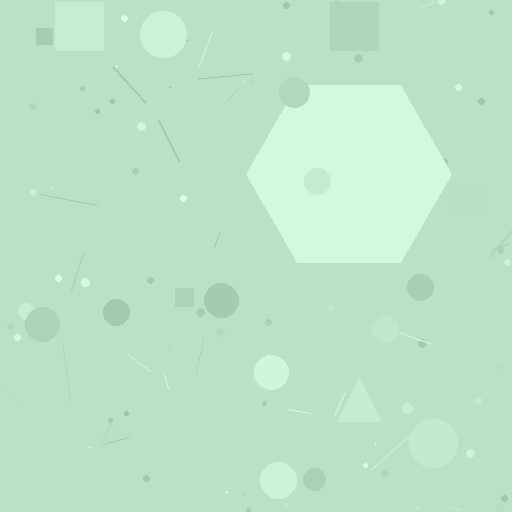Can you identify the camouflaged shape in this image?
The camouflaged shape is a hexagon.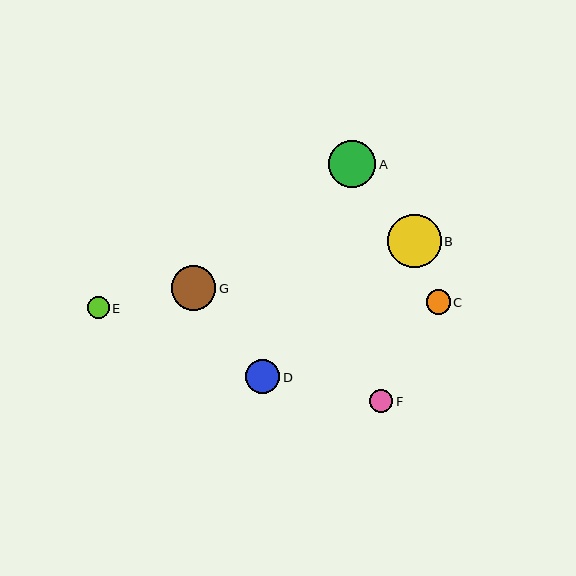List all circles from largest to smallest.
From largest to smallest: B, A, G, D, C, F, E.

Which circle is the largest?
Circle B is the largest with a size of approximately 53 pixels.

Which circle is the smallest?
Circle E is the smallest with a size of approximately 22 pixels.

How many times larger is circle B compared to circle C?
Circle B is approximately 2.2 times the size of circle C.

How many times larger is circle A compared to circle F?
Circle A is approximately 2.0 times the size of circle F.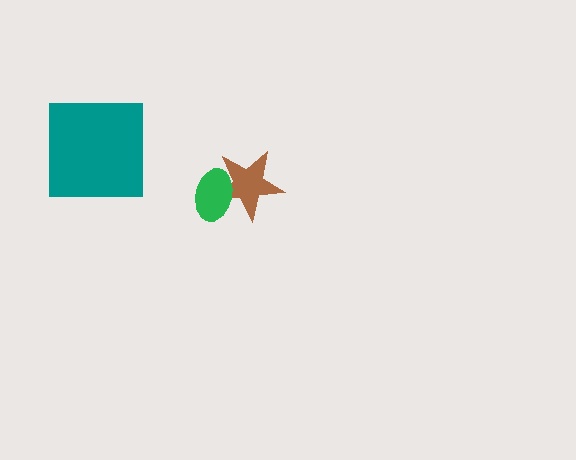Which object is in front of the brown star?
The green ellipse is in front of the brown star.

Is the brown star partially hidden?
Yes, it is partially covered by another shape.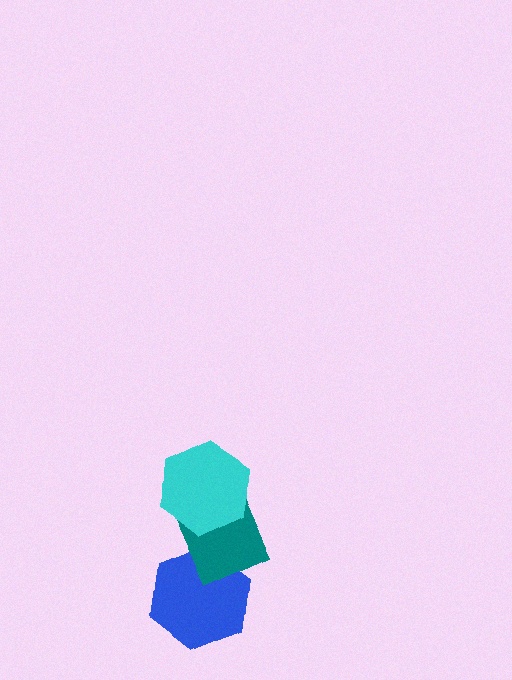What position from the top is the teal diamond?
The teal diamond is 2nd from the top.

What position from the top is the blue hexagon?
The blue hexagon is 3rd from the top.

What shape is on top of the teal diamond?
The cyan hexagon is on top of the teal diamond.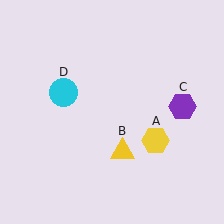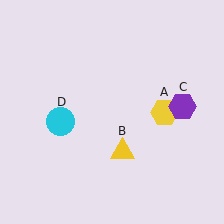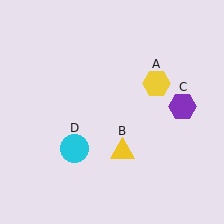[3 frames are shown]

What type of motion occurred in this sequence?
The yellow hexagon (object A), cyan circle (object D) rotated counterclockwise around the center of the scene.